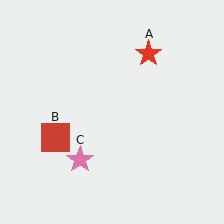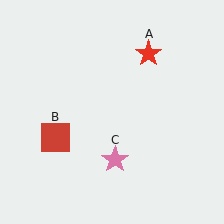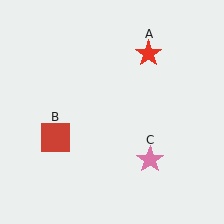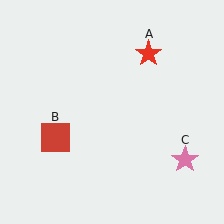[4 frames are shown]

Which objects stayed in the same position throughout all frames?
Red star (object A) and red square (object B) remained stationary.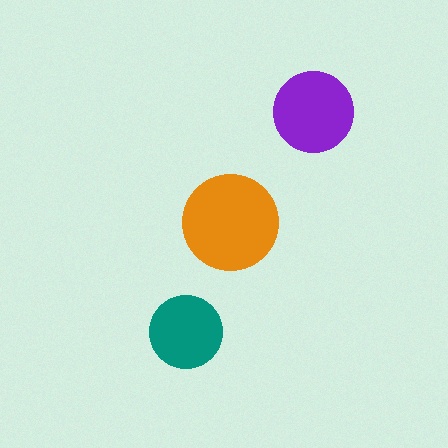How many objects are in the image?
There are 3 objects in the image.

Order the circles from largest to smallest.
the orange one, the purple one, the teal one.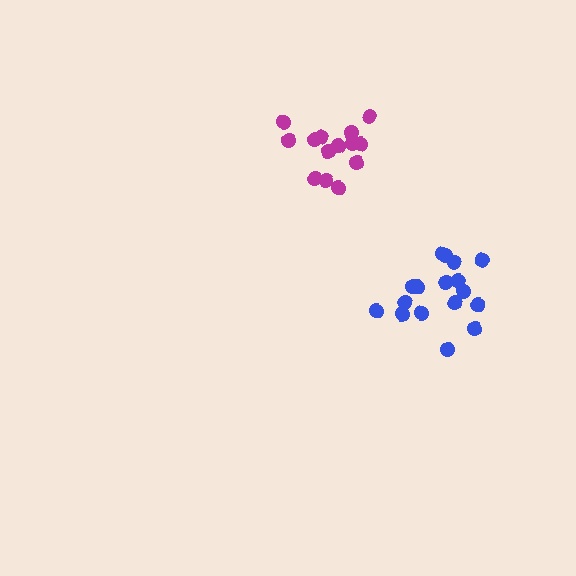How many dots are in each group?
Group 1: 17 dots, Group 2: 14 dots (31 total).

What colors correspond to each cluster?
The clusters are colored: blue, magenta.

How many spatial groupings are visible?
There are 2 spatial groupings.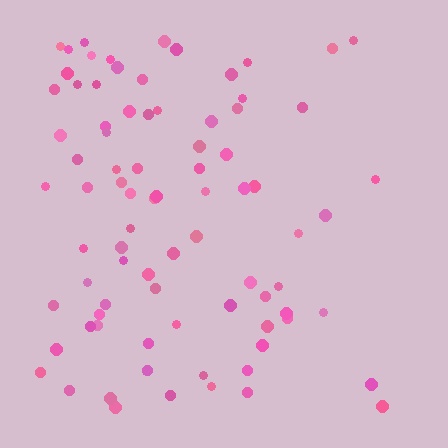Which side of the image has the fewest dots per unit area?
The right.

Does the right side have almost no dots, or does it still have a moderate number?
Still a moderate number, just noticeably fewer than the left.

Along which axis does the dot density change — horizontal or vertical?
Horizontal.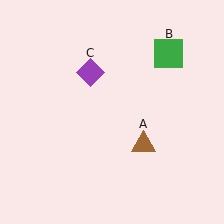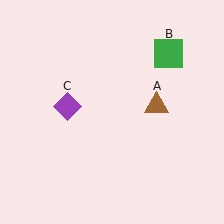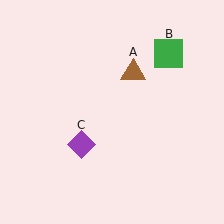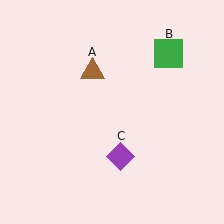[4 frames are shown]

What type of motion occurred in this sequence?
The brown triangle (object A), purple diamond (object C) rotated counterclockwise around the center of the scene.